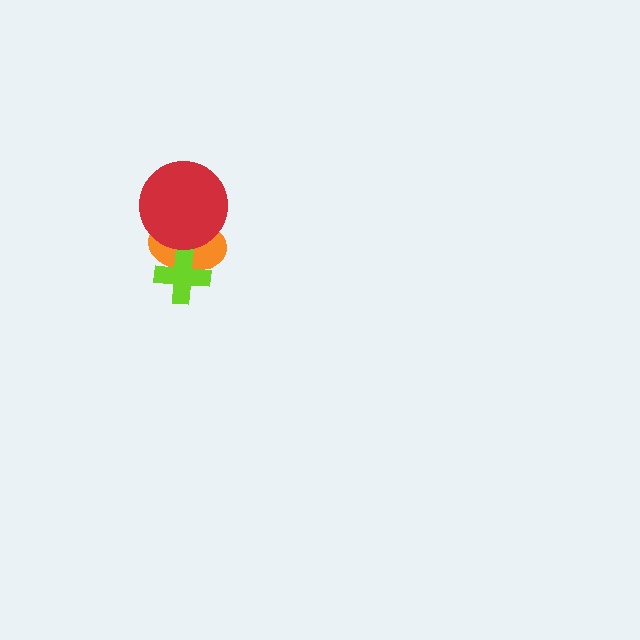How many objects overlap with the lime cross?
1 object overlaps with the lime cross.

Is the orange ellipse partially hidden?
Yes, it is partially covered by another shape.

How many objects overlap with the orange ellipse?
2 objects overlap with the orange ellipse.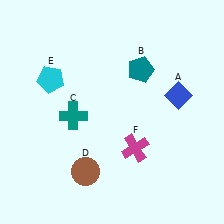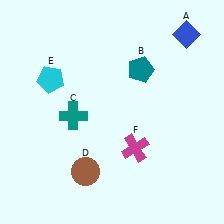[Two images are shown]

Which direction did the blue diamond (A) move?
The blue diamond (A) moved up.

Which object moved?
The blue diamond (A) moved up.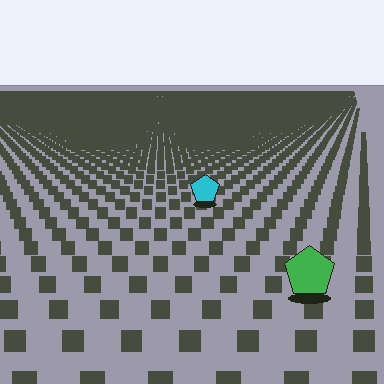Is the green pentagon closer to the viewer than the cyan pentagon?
Yes. The green pentagon is closer — you can tell from the texture gradient: the ground texture is coarser near it.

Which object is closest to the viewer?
The green pentagon is closest. The texture marks near it are larger and more spread out.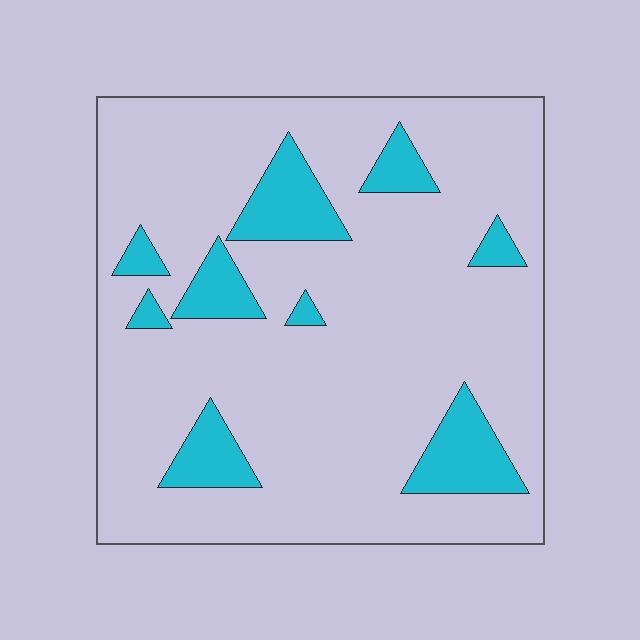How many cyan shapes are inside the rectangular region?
9.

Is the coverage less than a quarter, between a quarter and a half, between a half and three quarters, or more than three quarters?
Less than a quarter.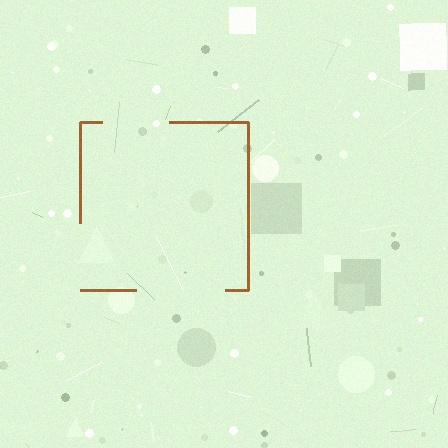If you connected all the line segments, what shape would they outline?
They would outline a square.